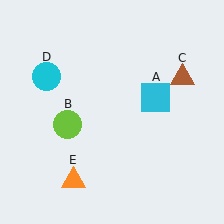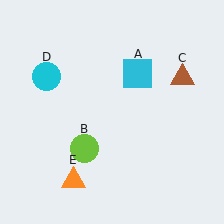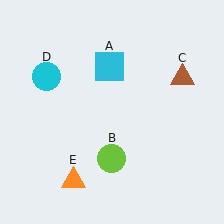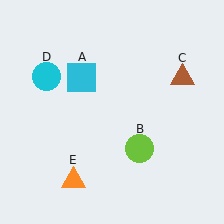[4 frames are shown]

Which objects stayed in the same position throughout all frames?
Brown triangle (object C) and cyan circle (object D) and orange triangle (object E) remained stationary.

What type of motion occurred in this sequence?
The cyan square (object A), lime circle (object B) rotated counterclockwise around the center of the scene.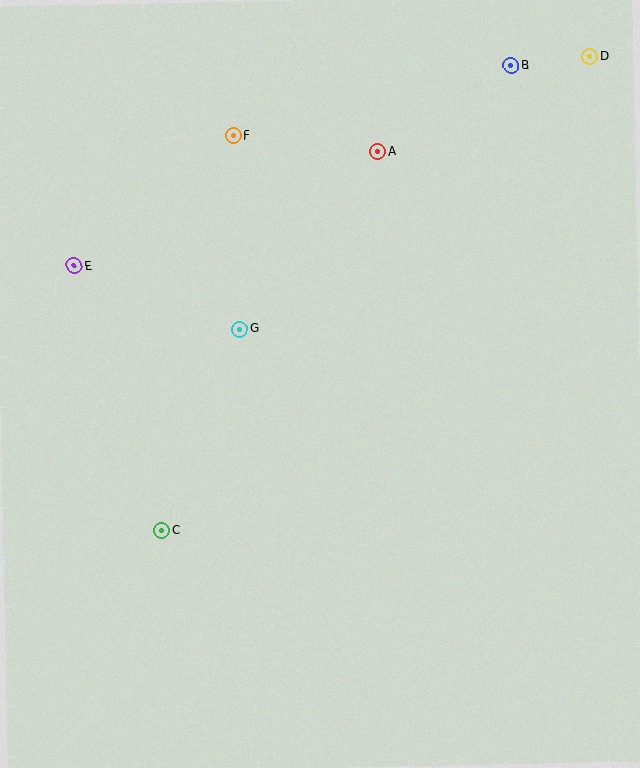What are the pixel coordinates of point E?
Point E is at (74, 266).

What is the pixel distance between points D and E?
The distance between D and E is 557 pixels.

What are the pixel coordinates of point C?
Point C is at (162, 530).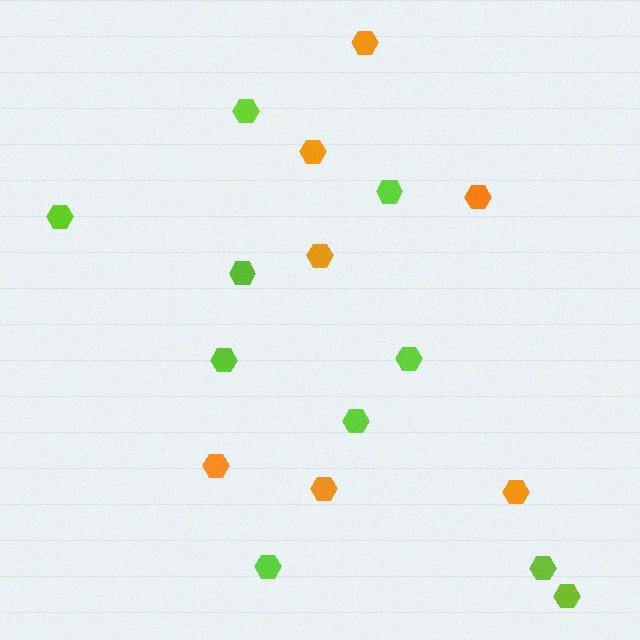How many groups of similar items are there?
There are 2 groups: one group of lime hexagons (10) and one group of orange hexagons (7).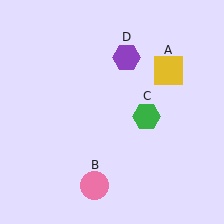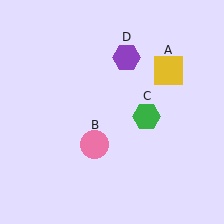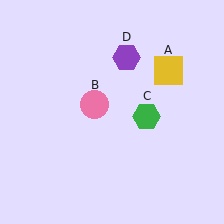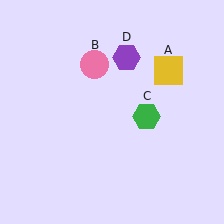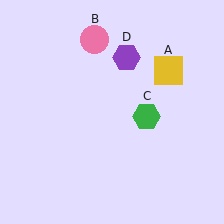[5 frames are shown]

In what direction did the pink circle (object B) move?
The pink circle (object B) moved up.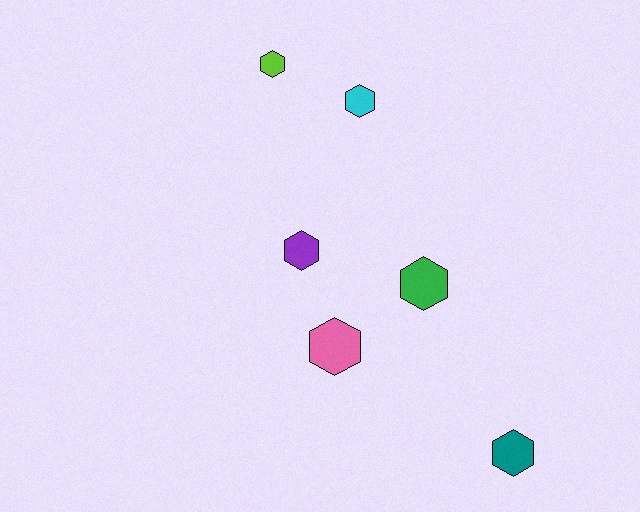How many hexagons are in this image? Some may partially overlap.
There are 6 hexagons.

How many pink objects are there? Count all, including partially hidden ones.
There is 1 pink object.